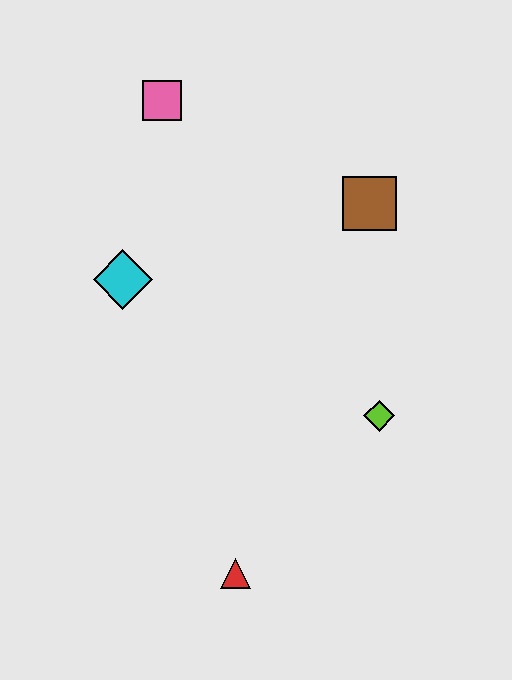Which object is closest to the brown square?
The lime diamond is closest to the brown square.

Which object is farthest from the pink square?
The red triangle is farthest from the pink square.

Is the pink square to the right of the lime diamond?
No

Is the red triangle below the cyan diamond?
Yes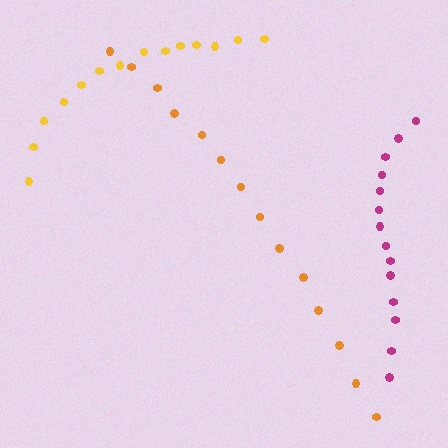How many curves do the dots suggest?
There are 3 distinct paths.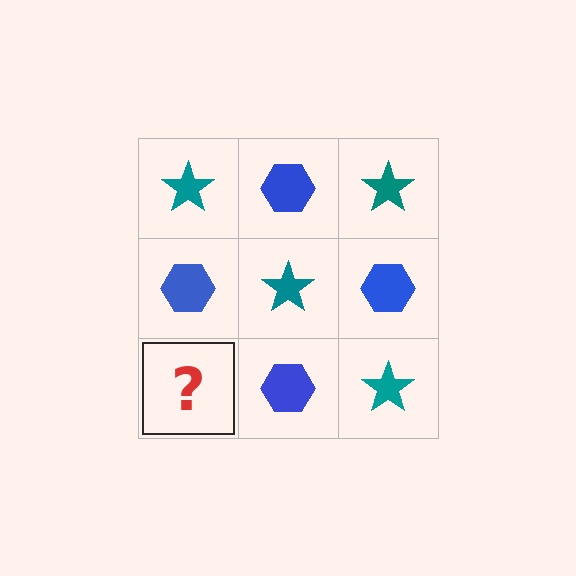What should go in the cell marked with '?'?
The missing cell should contain a teal star.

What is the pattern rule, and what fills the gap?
The rule is that it alternates teal star and blue hexagon in a checkerboard pattern. The gap should be filled with a teal star.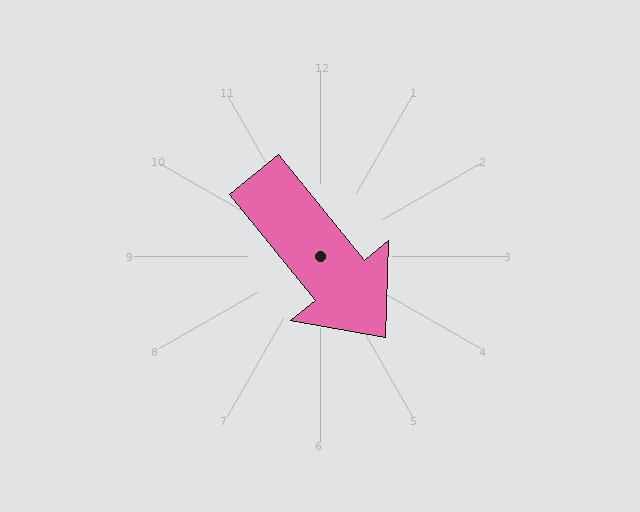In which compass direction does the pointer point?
Southeast.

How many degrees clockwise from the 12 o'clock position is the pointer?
Approximately 141 degrees.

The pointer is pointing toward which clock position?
Roughly 5 o'clock.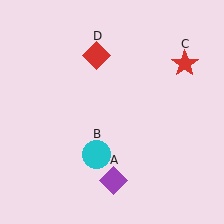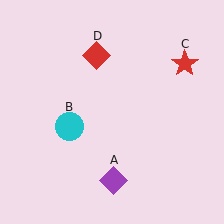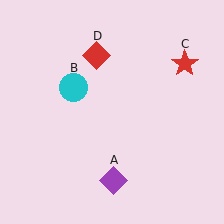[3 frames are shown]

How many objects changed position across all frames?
1 object changed position: cyan circle (object B).